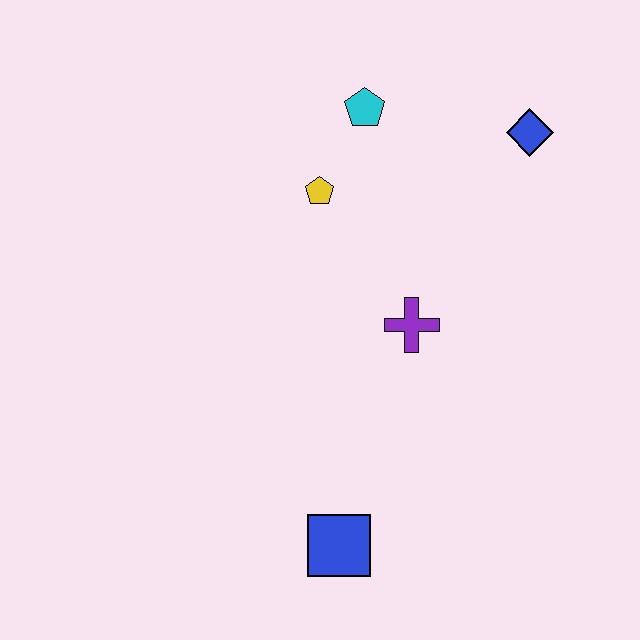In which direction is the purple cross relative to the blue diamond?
The purple cross is below the blue diamond.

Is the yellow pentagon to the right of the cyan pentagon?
No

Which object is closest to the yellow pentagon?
The cyan pentagon is closest to the yellow pentagon.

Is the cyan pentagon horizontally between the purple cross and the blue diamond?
No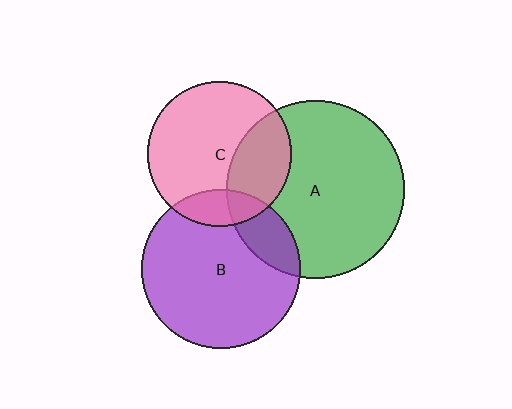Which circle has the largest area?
Circle A (green).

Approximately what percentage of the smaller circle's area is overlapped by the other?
Approximately 15%.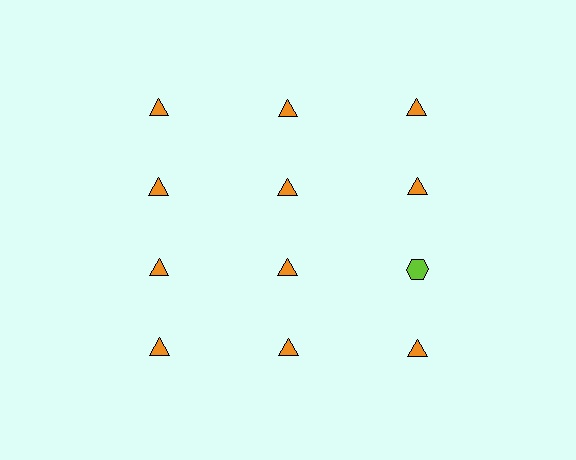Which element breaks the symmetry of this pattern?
The lime hexagon in the third row, center column breaks the symmetry. All other shapes are orange triangles.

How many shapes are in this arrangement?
There are 12 shapes arranged in a grid pattern.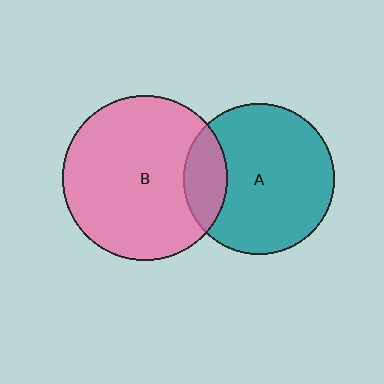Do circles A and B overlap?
Yes.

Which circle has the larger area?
Circle B (pink).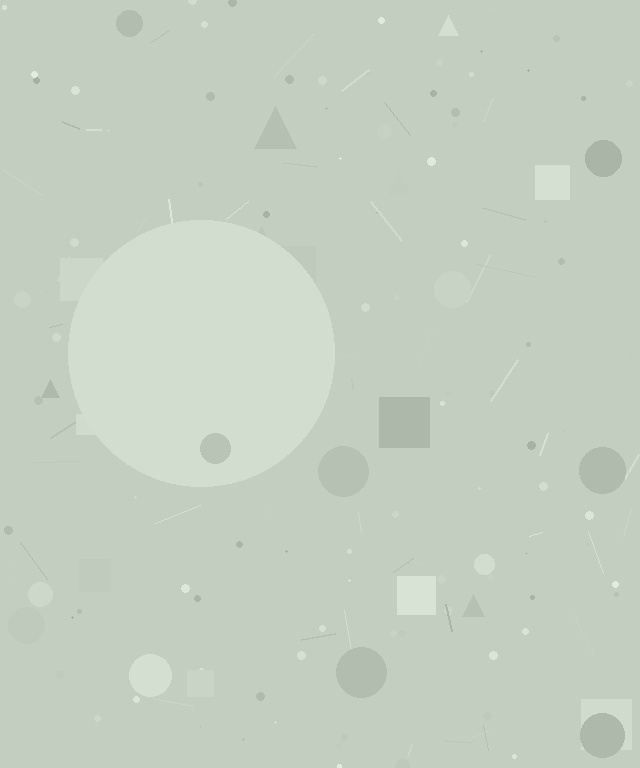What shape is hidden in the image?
A circle is hidden in the image.